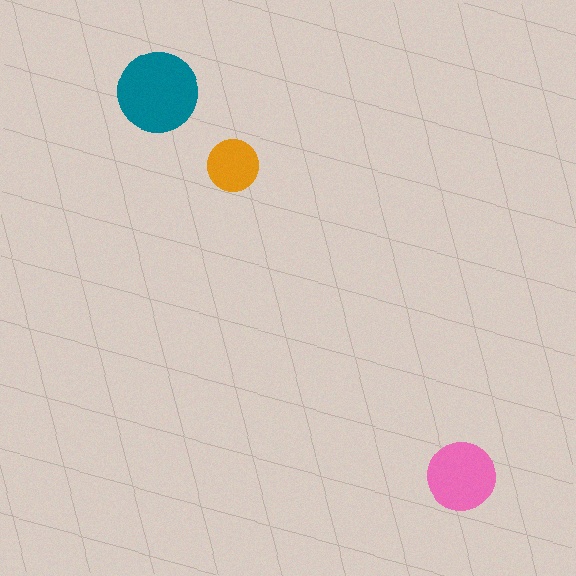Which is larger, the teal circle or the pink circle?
The teal one.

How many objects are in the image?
There are 3 objects in the image.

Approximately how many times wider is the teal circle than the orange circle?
About 1.5 times wider.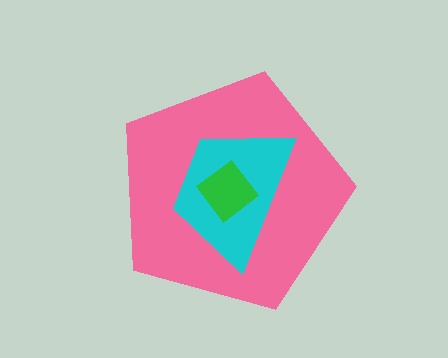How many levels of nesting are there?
3.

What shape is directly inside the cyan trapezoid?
The green diamond.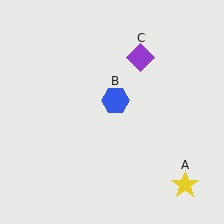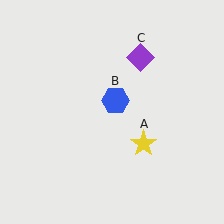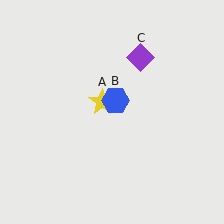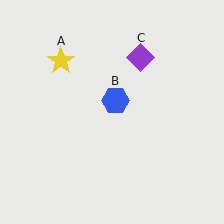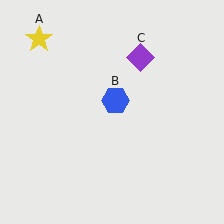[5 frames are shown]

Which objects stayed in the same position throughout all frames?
Blue hexagon (object B) and purple diamond (object C) remained stationary.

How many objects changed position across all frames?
1 object changed position: yellow star (object A).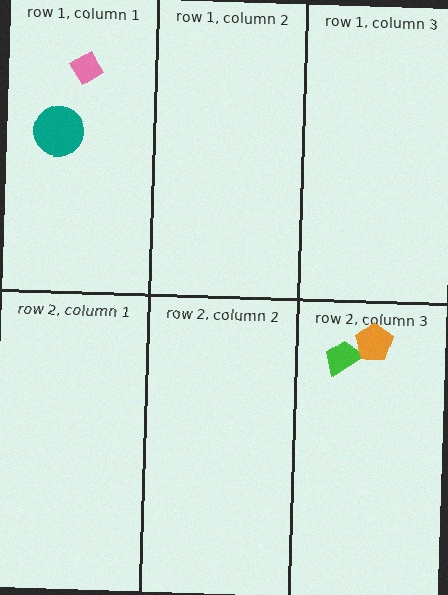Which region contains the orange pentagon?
The row 2, column 3 region.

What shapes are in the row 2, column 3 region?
The green trapezoid, the orange pentagon.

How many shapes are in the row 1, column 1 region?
2.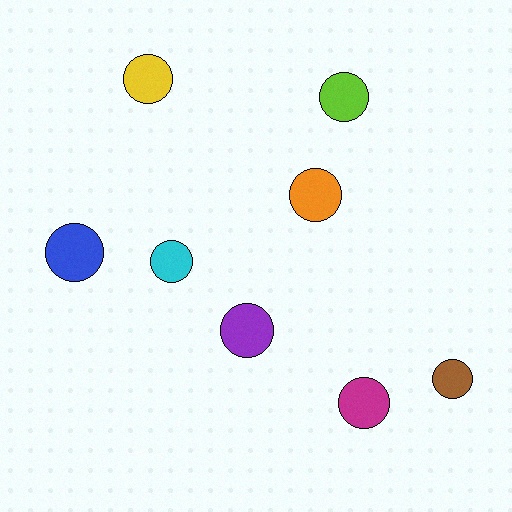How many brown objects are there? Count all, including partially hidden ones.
There is 1 brown object.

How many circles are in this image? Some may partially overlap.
There are 8 circles.